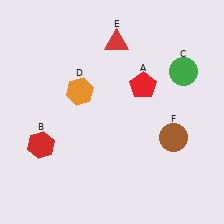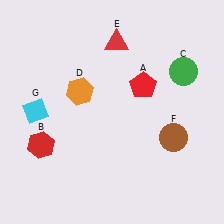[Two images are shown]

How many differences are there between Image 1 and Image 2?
There is 1 difference between the two images.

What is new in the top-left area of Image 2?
A cyan diamond (G) was added in the top-left area of Image 2.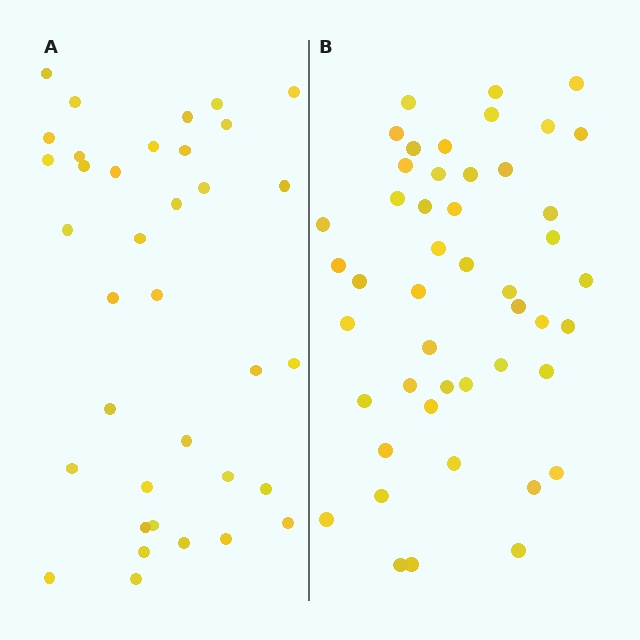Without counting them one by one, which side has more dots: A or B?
Region B (the right region) has more dots.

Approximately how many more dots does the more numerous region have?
Region B has roughly 12 or so more dots than region A.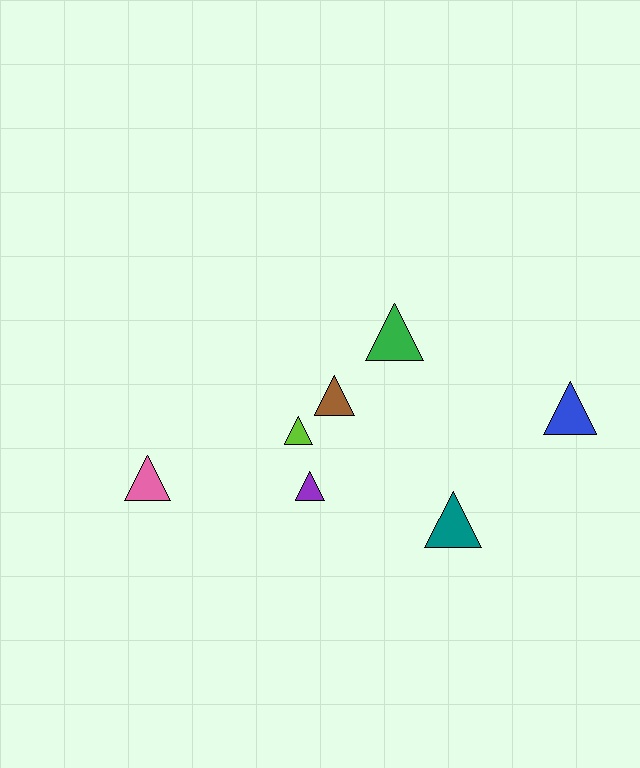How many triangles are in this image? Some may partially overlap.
There are 7 triangles.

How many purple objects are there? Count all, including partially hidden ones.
There is 1 purple object.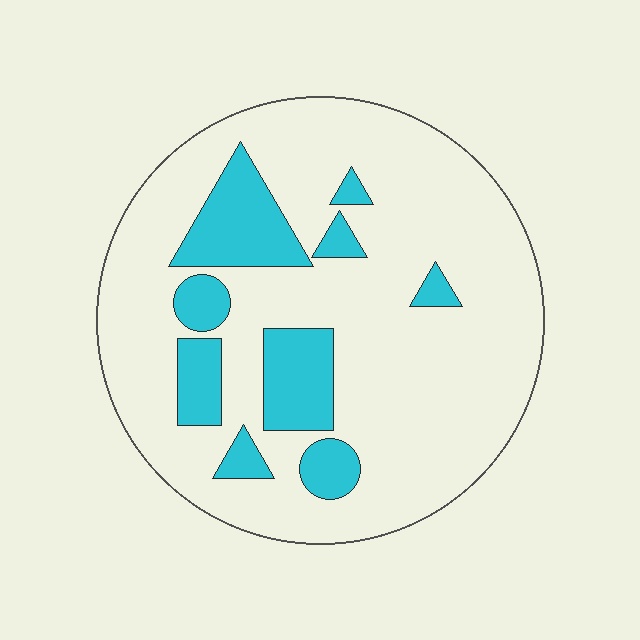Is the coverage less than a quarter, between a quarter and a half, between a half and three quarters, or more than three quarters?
Less than a quarter.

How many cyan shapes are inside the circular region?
9.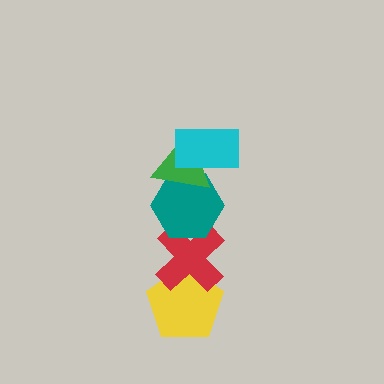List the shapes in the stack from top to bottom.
From top to bottom: the cyan rectangle, the green triangle, the teal hexagon, the red cross, the yellow pentagon.